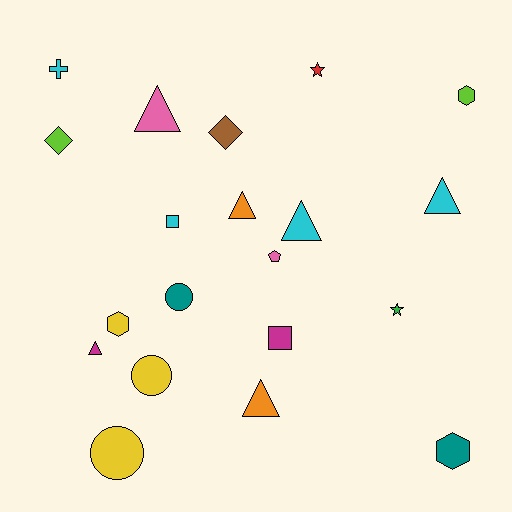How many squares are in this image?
There are 2 squares.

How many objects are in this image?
There are 20 objects.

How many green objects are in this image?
There is 1 green object.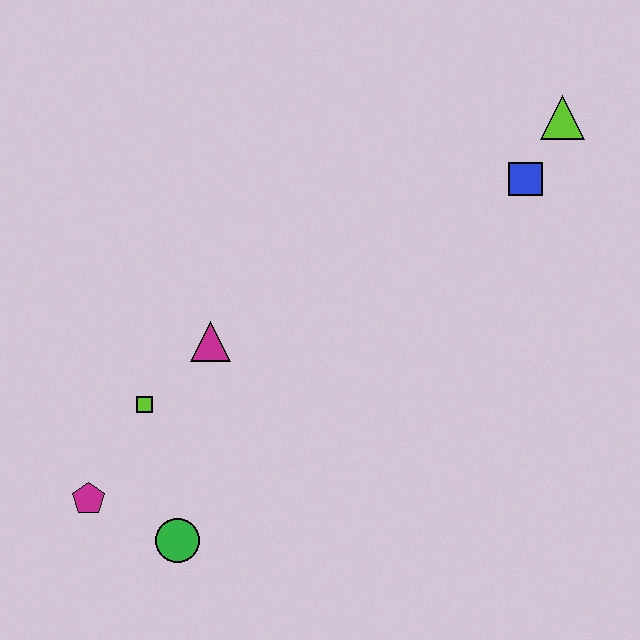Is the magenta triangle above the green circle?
Yes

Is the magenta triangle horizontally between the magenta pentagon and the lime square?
No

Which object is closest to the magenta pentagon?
The green circle is closest to the magenta pentagon.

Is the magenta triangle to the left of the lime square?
No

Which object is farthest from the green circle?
The lime triangle is farthest from the green circle.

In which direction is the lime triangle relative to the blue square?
The lime triangle is above the blue square.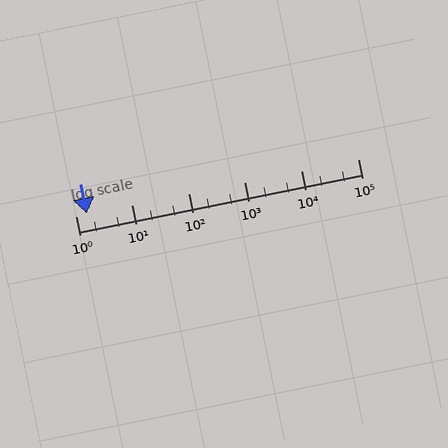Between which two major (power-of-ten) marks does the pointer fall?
The pointer is between 1 and 10.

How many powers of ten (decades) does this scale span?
The scale spans 5 decades, from 1 to 100000.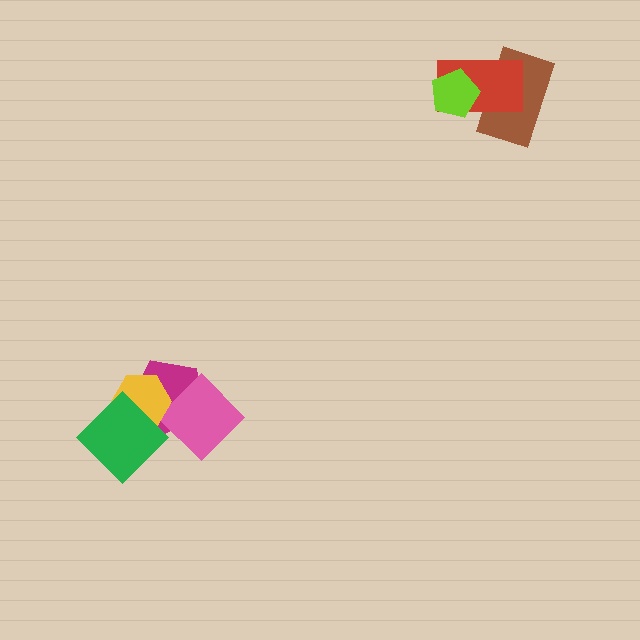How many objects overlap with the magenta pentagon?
3 objects overlap with the magenta pentagon.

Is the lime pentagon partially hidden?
No, no other shape covers it.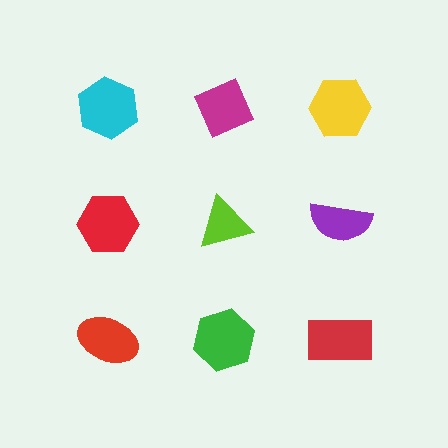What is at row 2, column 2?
A lime triangle.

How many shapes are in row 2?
3 shapes.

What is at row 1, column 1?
A cyan hexagon.